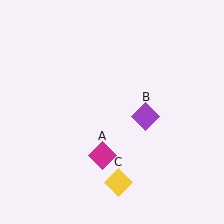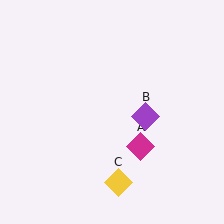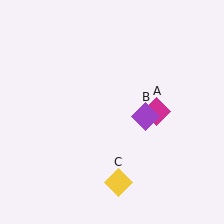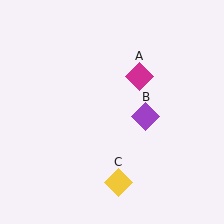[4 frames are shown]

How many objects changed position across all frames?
1 object changed position: magenta diamond (object A).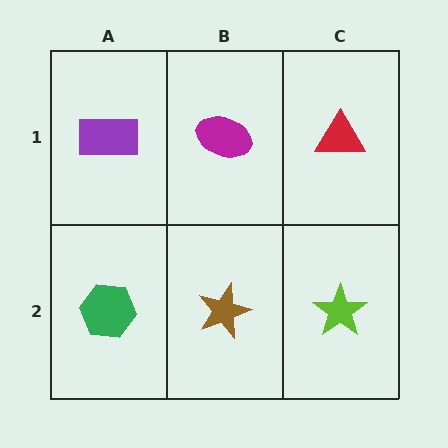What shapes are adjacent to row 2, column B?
A magenta ellipse (row 1, column B), a green hexagon (row 2, column A), a lime star (row 2, column C).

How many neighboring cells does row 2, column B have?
3.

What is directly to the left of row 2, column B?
A green hexagon.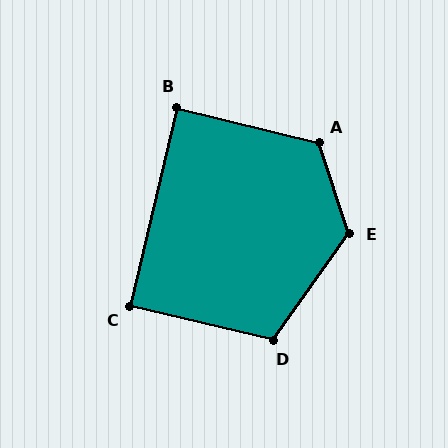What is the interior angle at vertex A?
Approximately 122 degrees (obtuse).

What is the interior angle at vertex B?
Approximately 90 degrees (approximately right).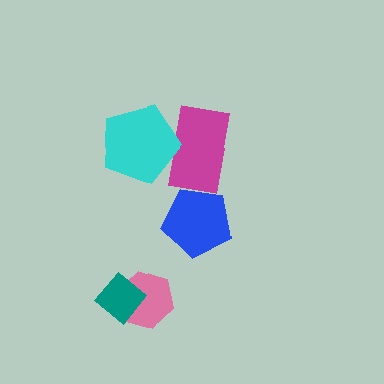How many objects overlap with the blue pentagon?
0 objects overlap with the blue pentagon.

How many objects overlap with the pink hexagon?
1 object overlaps with the pink hexagon.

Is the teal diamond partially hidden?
No, no other shape covers it.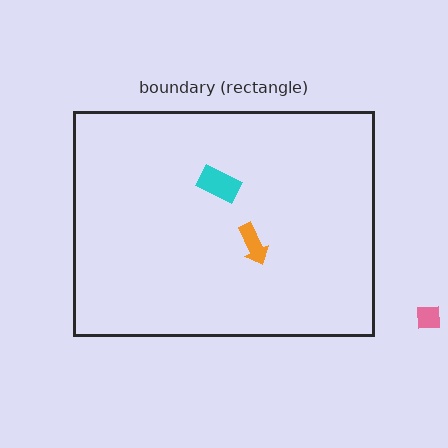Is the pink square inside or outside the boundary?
Outside.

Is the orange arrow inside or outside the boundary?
Inside.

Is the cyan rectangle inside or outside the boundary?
Inside.